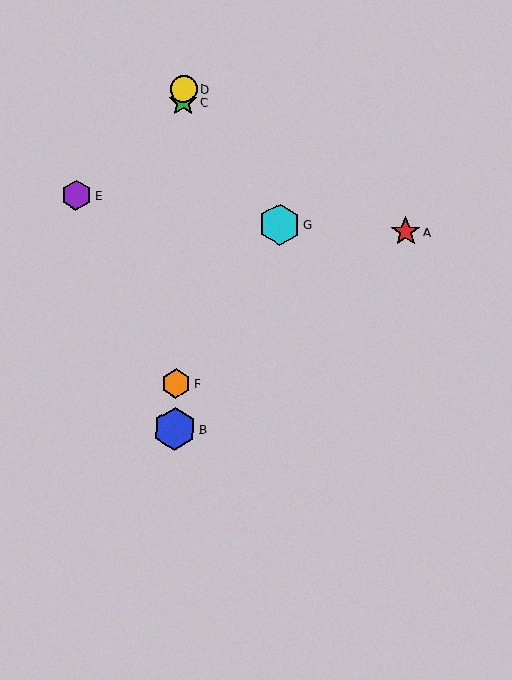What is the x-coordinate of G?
Object G is at x≈279.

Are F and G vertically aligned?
No, F is at x≈176 and G is at x≈279.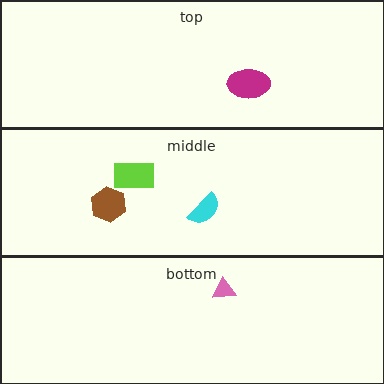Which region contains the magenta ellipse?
The top region.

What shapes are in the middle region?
The lime rectangle, the cyan semicircle, the brown hexagon.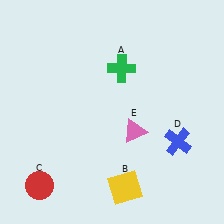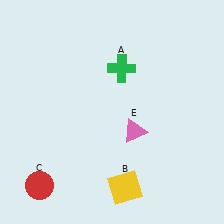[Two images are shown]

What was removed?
The blue cross (D) was removed in Image 2.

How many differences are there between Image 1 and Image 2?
There is 1 difference between the two images.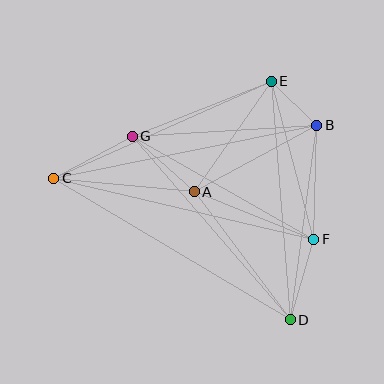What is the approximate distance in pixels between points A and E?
The distance between A and E is approximately 134 pixels.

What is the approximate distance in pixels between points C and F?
The distance between C and F is approximately 267 pixels.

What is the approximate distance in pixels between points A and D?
The distance between A and D is approximately 160 pixels.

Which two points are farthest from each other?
Points C and D are farthest from each other.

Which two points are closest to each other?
Points B and E are closest to each other.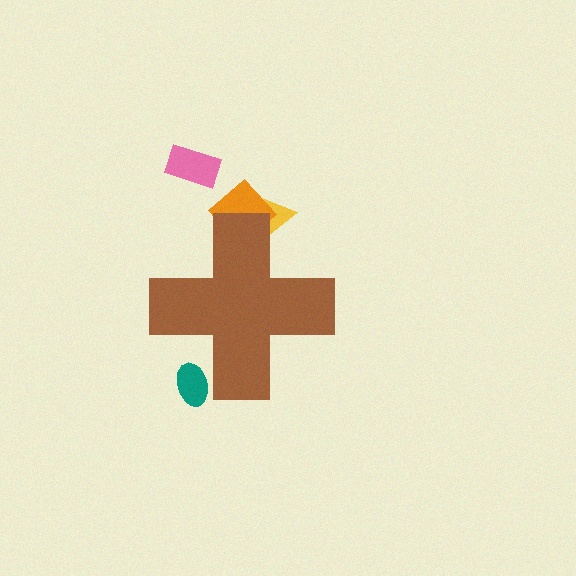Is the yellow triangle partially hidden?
Yes, the yellow triangle is partially hidden behind the brown cross.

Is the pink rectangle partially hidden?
No, the pink rectangle is fully visible.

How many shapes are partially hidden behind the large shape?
3 shapes are partially hidden.